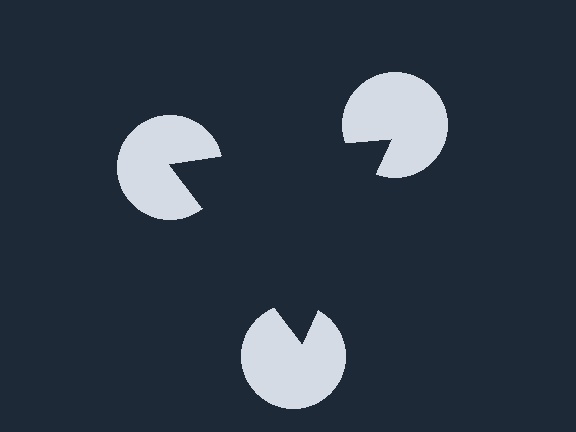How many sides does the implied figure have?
3 sides.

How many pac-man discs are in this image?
There are 3 — one at each vertex of the illusory triangle.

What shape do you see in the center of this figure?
An illusory triangle — its edges are inferred from the aligned wedge cuts in the pac-man discs, not physically drawn.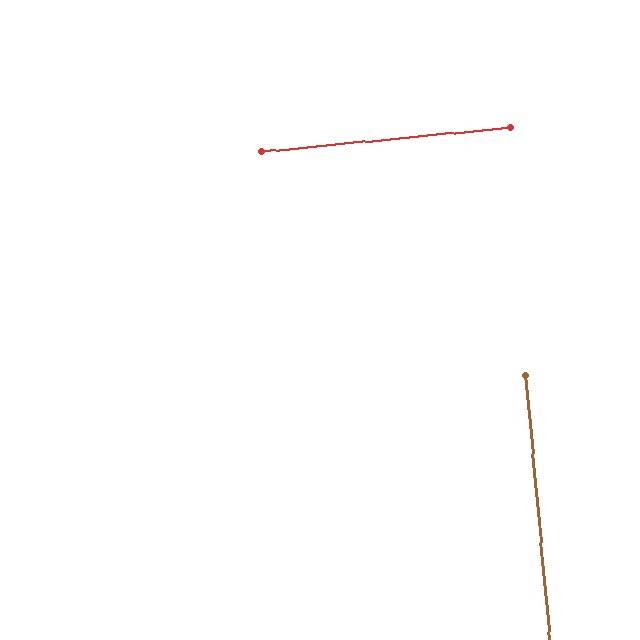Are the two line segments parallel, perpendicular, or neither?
Perpendicular — they meet at approximately 90°.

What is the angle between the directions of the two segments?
Approximately 90 degrees.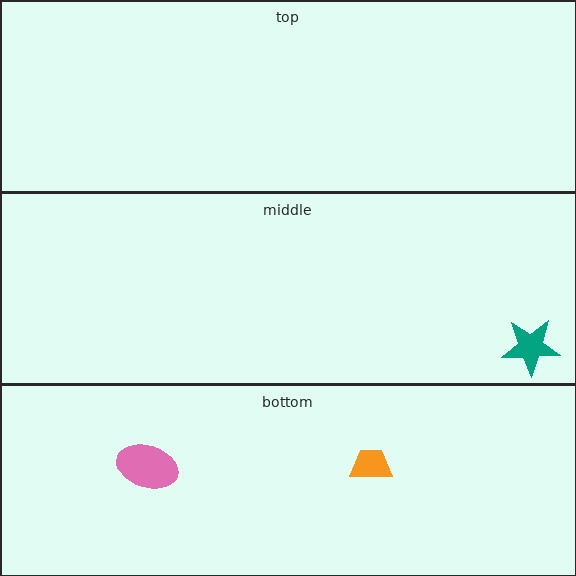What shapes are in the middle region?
The teal star.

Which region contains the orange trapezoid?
The bottom region.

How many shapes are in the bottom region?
2.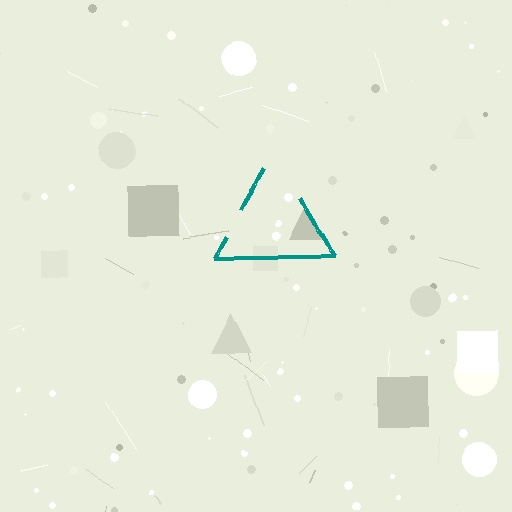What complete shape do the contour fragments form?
The contour fragments form a triangle.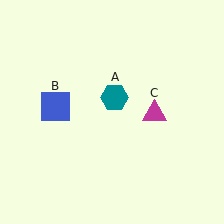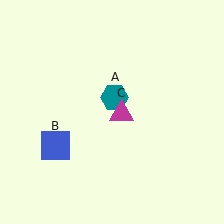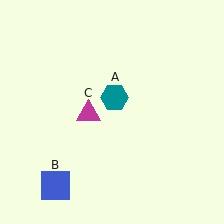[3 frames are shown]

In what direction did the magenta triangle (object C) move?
The magenta triangle (object C) moved left.